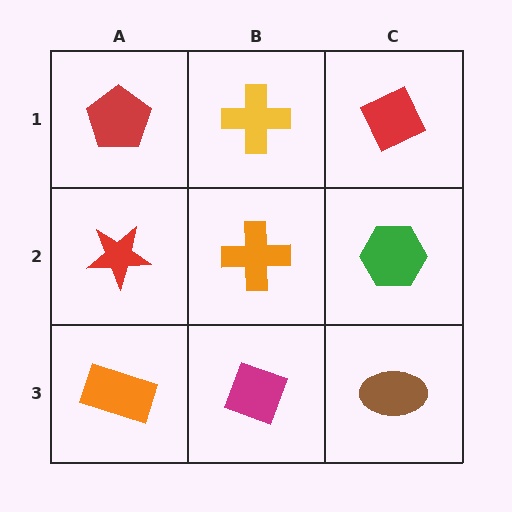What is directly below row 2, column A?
An orange rectangle.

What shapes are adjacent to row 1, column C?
A green hexagon (row 2, column C), a yellow cross (row 1, column B).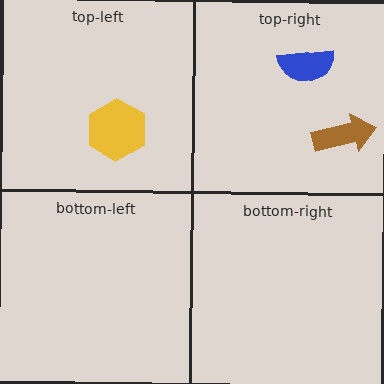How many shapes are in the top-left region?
1.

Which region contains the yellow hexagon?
The top-left region.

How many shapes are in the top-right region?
2.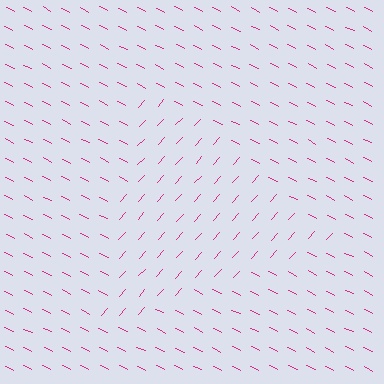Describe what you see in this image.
The image is filled with small magenta line segments. A triangle region in the image has lines oriented differently from the surrounding lines, creating a visible texture boundary.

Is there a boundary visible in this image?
Yes, there is a texture boundary formed by a change in line orientation.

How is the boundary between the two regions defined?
The boundary is defined purely by a change in line orientation (approximately 74 degrees difference). All lines are the same color and thickness.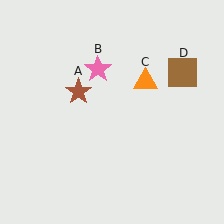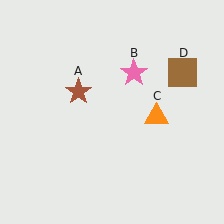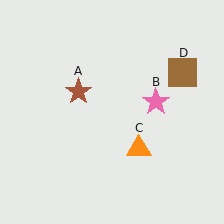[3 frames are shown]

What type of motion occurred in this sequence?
The pink star (object B), orange triangle (object C) rotated clockwise around the center of the scene.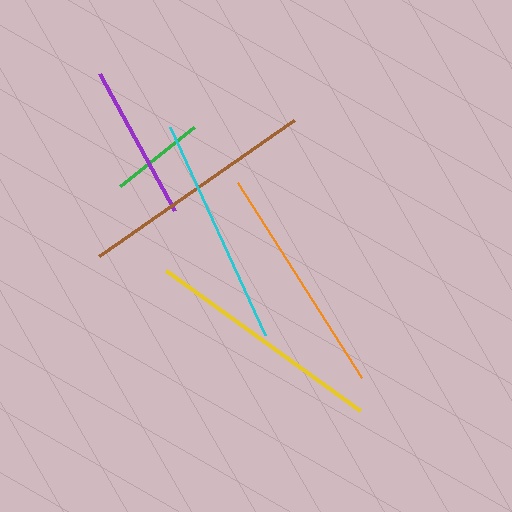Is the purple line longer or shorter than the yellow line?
The yellow line is longer than the purple line.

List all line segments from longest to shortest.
From longest to shortest: yellow, brown, orange, cyan, purple, green.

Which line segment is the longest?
The yellow line is the longest at approximately 239 pixels.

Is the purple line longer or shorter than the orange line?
The orange line is longer than the purple line.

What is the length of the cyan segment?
The cyan segment is approximately 228 pixels long.